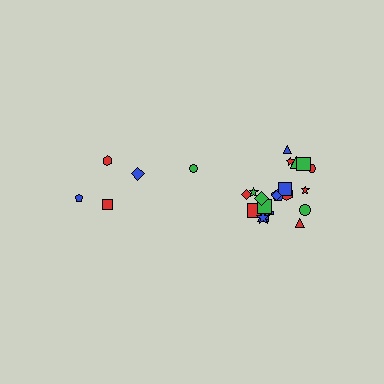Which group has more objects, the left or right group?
The right group.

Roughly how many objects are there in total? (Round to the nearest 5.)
Roughly 25 objects in total.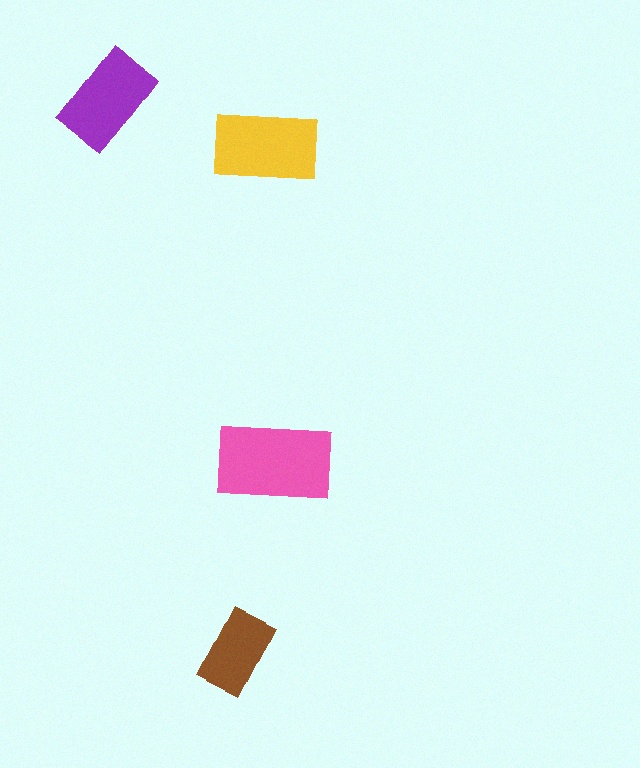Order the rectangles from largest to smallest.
the pink one, the yellow one, the purple one, the brown one.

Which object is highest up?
The purple rectangle is topmost.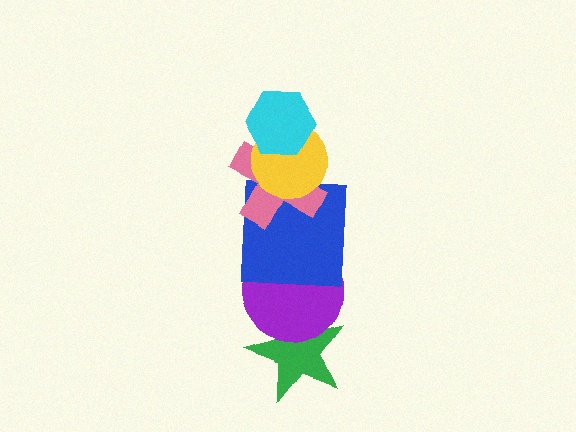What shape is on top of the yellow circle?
The cyan hexagon is on top of the yellow circle.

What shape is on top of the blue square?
The pink cross is on top of the blue square.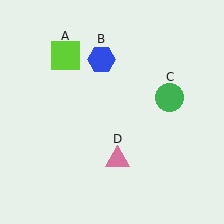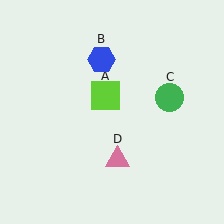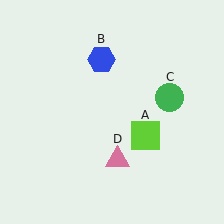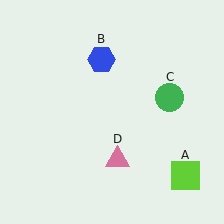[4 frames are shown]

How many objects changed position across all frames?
1 object changed position: lime square (object A).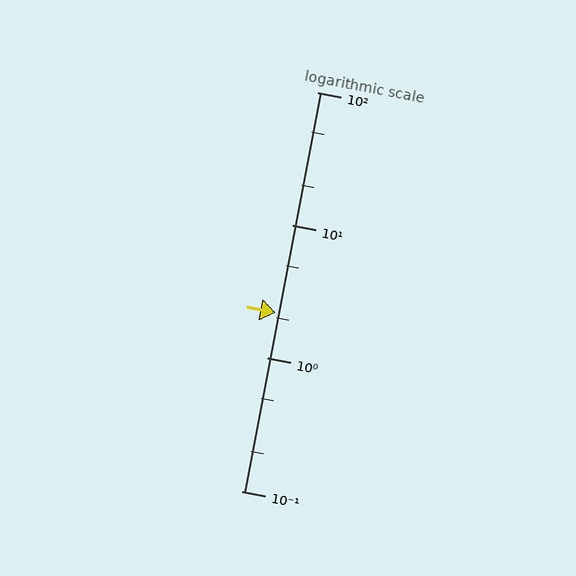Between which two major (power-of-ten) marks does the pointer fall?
The pointer is between 1 and 10.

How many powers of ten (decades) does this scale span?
The scale spans 3 decades, from 0.1 to 100.